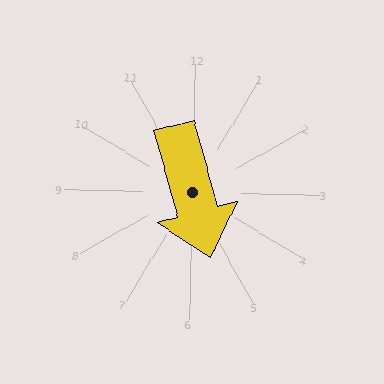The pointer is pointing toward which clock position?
Roughly 5 o'clock.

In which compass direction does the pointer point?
South.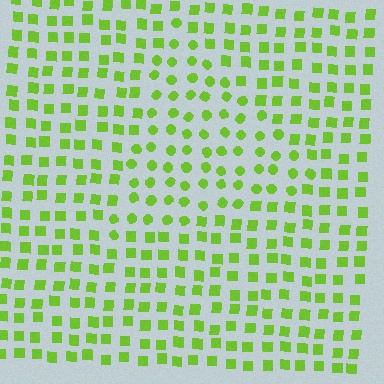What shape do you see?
I see a triangle.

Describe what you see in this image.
The image is filled with small lime elements arranged in a uniform grid. A triangle-shaped region contains circles, while the surrounding area contains squares. The boundary is defined purely by the change in element shape.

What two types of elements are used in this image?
The image uses circles inside the triangle region and squares outside it.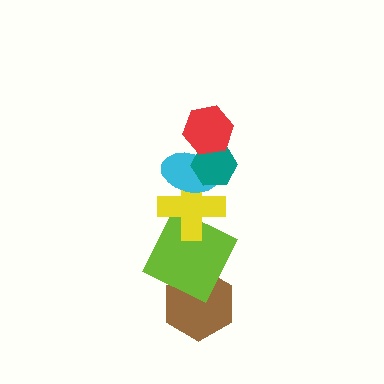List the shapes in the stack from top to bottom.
From top to bottom: the red hexagon, the teal hexagon, the cyan ellipse, the yellow cross, the lime square, the brown hexagon.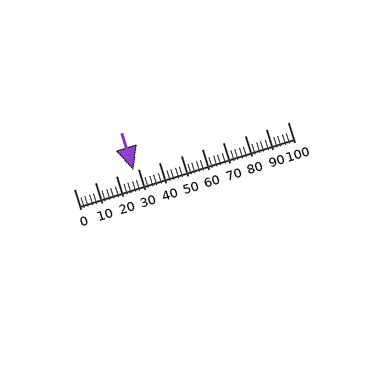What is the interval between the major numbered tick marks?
The major tick marks are spaced 10 units apart.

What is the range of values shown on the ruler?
The ruler shows values from 0 to 100.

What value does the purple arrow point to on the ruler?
The purple arrow points to approximately 28.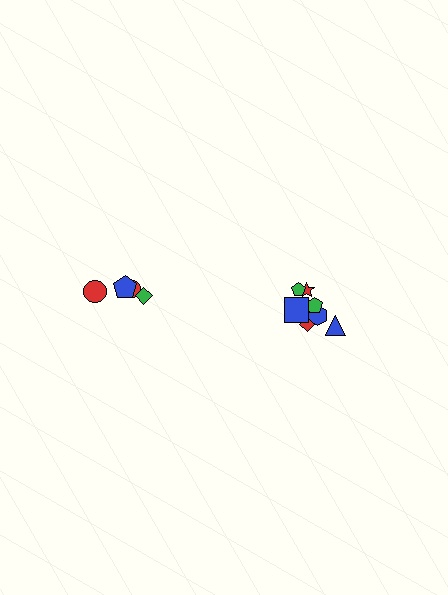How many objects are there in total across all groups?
There are 11 objects.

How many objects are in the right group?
There are 7 objects.